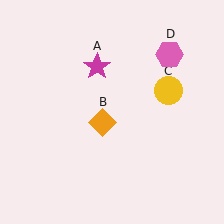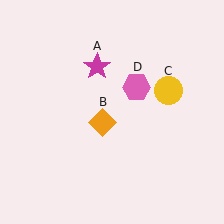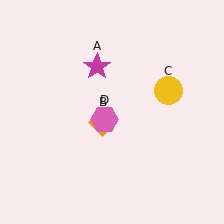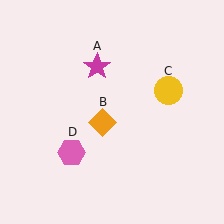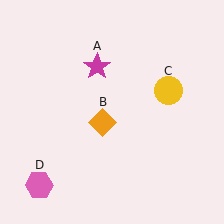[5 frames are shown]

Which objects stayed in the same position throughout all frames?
Magenta star (object A) and orange diamond (object B) and yellow circle (object C) remained stationary.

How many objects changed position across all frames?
1 object changed position: pink hexagon (object D).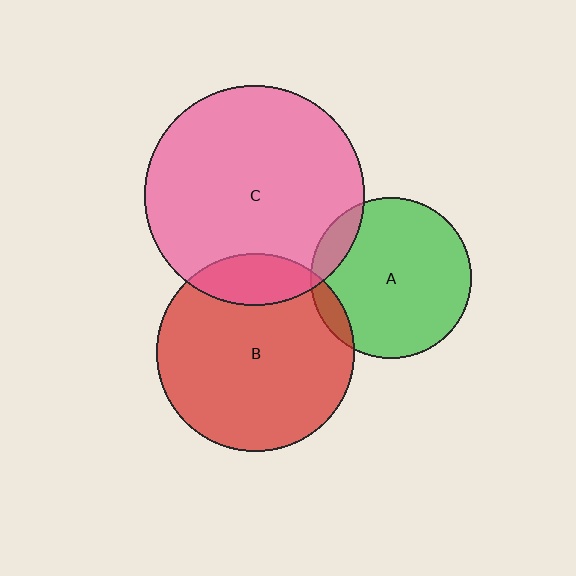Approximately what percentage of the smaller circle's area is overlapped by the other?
Approximately 10%.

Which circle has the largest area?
Circle C (pink).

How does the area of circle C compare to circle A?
Approximately 1.9 times.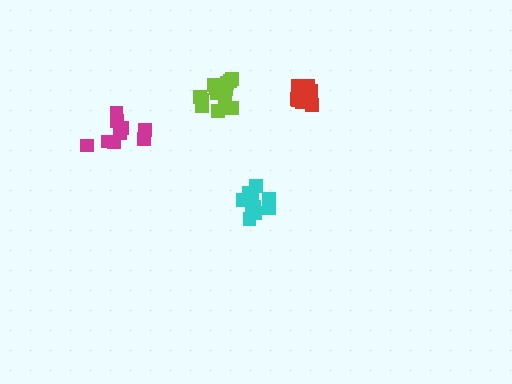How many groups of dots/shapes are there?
There are 4 groups.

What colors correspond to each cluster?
The clusters are colored: lime, red, magenta, cyan.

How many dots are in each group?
Group 1: 15 dots, Group 2: 9 dots, Group 3: 9 dots, Group 4: 10 dots (43 total).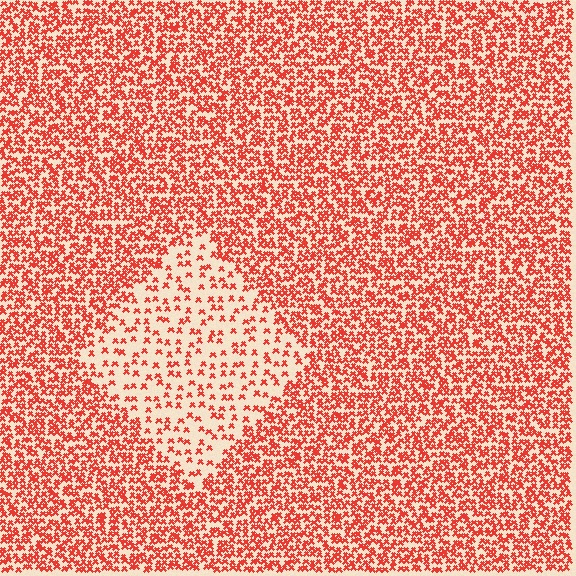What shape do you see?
I see a diamond.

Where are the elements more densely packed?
The elements are more densely packed outside the diamond boundary.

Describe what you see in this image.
The image contains small red elements arranged at two different densities. A diamond-shaped region is visible where the elements are less densely packed than the surrounding area.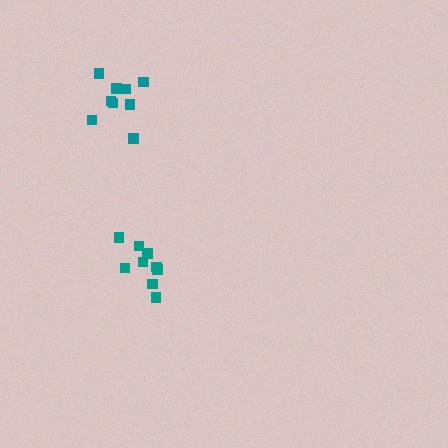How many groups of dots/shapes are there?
There are 2 groups.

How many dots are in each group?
Group 1: 10 dots, Group 2: 9 dots (19 total).